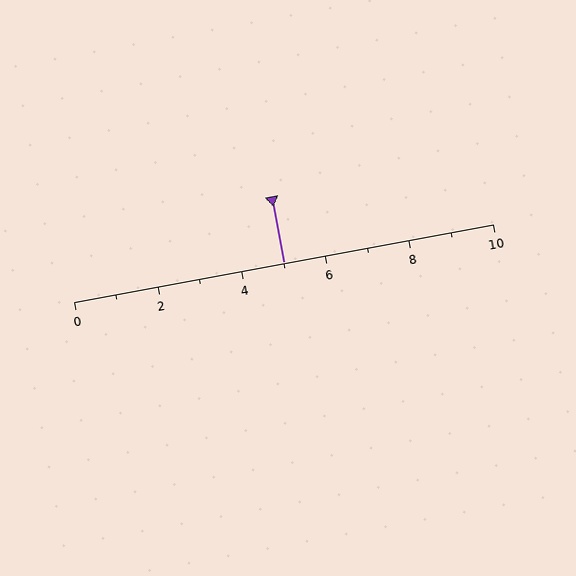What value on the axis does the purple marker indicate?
The marker indicates approximately 5.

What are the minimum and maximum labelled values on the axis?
The axis runs from 0 to 10.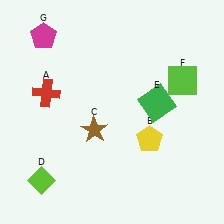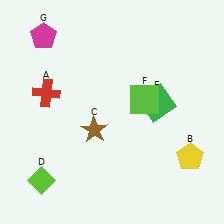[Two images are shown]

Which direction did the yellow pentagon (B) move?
The yellow pentagon (B) moved right.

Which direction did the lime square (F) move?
The lime square (F) moved left.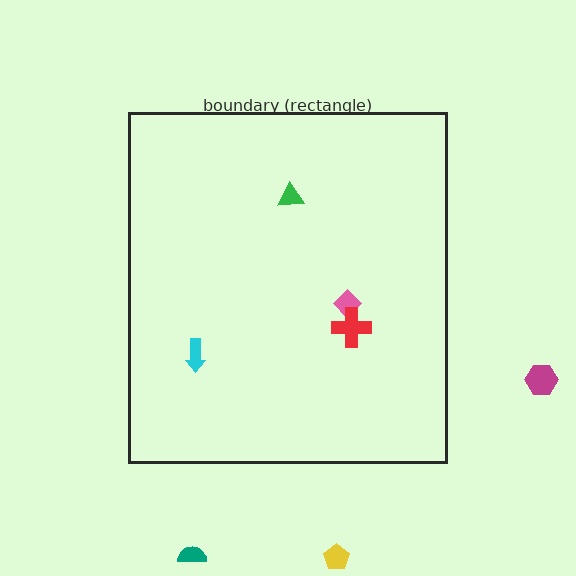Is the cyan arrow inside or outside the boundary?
Inside.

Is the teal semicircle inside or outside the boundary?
Outside.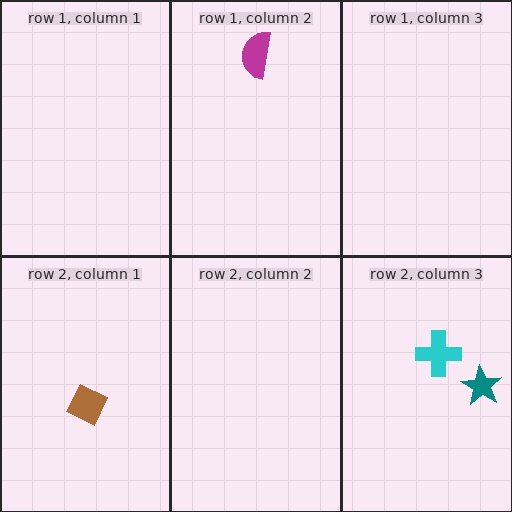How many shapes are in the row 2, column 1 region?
1.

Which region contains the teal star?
The row 2, column 3 region.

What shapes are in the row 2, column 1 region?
The brown diamond.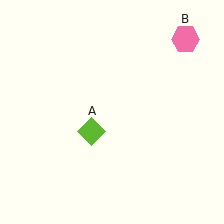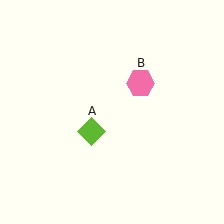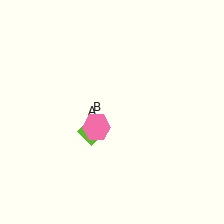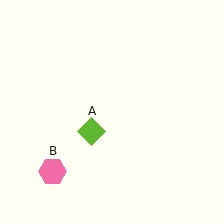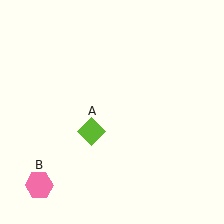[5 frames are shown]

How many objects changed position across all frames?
1 object changed position: pink hexagon (object B).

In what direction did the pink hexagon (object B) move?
The pink hexagon (object B) moved down and to the left.